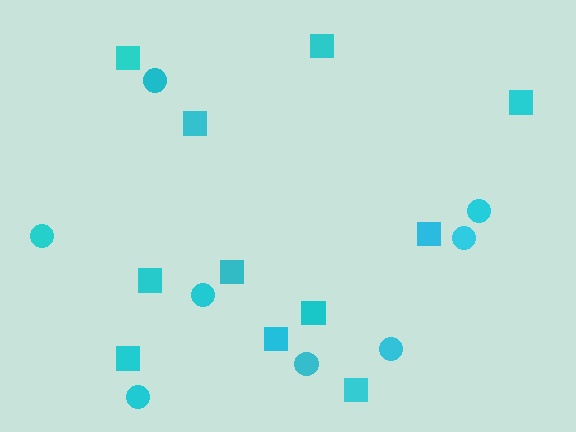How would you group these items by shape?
There are 2 groups: one group of circles (8) and one group of squares (11).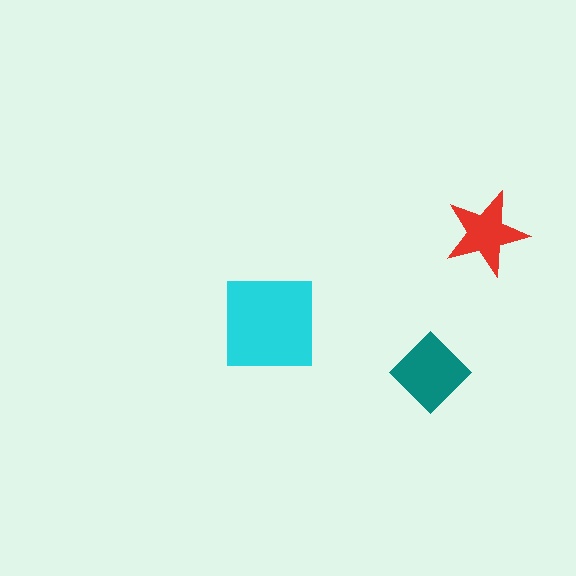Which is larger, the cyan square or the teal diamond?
The cyan square.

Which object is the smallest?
The red star.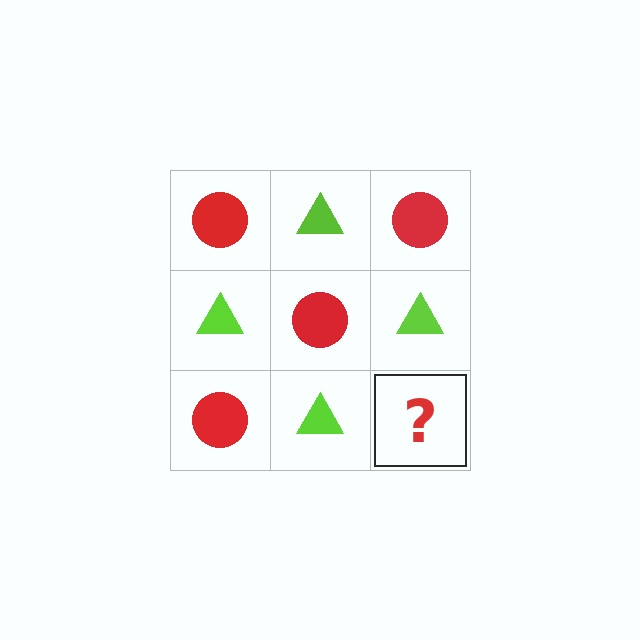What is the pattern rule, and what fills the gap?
The rule is that it alternates red circle and lime triangle in a checkerboard pattern. The gap should be filled with a red circle.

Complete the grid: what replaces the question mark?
The question mark should be replaced with a red circle.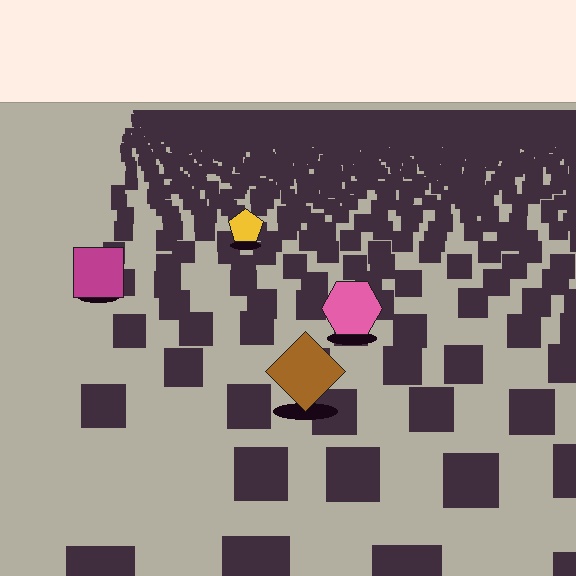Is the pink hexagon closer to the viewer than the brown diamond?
No. The brown diamond is closer — you can tell from the texture gradient: the ground texture is coarser near it.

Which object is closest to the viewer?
The brown diamond is closest. The texture marks near it are larger and more spread out.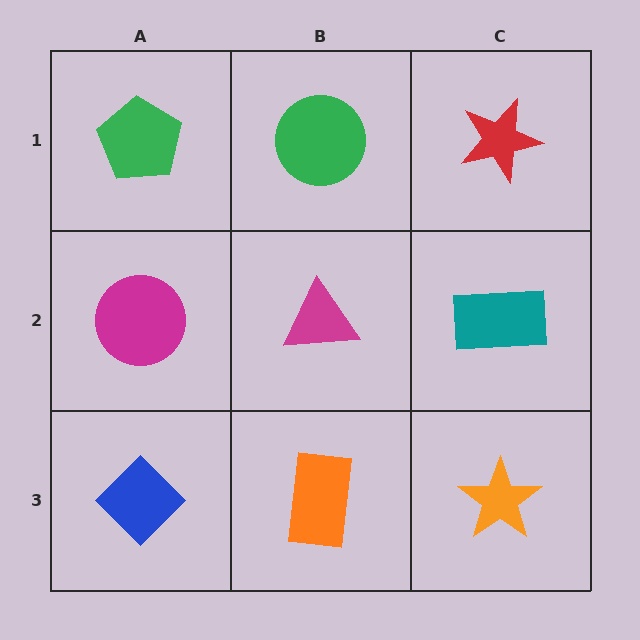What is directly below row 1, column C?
A teal rectangle.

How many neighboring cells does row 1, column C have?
2.